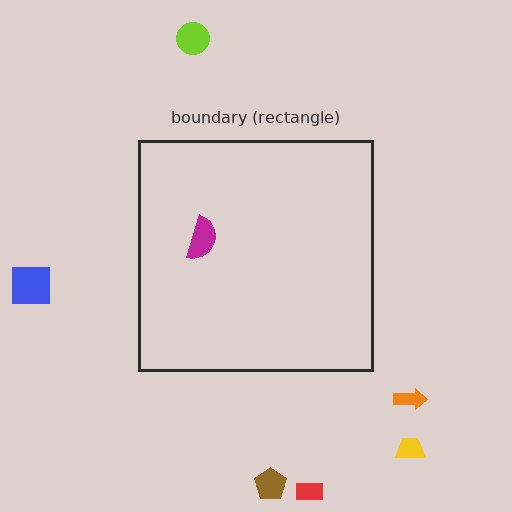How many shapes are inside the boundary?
1 inside, 6 outside.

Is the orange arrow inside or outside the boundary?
Outside.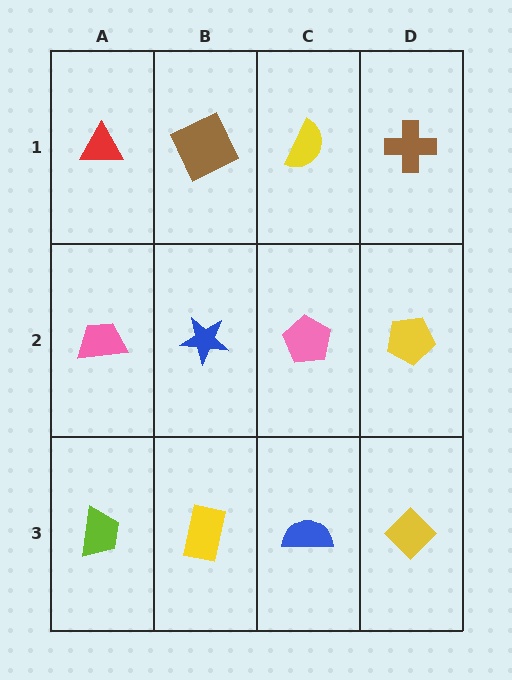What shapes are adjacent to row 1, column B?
A blue star (row 2, column B), a red triangle (row 1, column A), a yellow semicircle (row 1, column C).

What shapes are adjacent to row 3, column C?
A pink pentagon (row 2, column C), a yellow rectangle (row 3, column B), a yellow diamond (row 3, column D).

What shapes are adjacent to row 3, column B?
A blue star (row 2, column B), a lime trapezoid (row 3, column A), a blue semicircle (row 3, column C).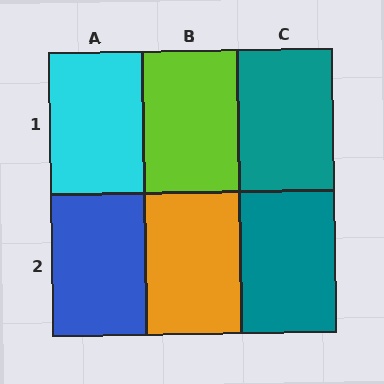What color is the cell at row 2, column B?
Orange.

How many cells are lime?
1 cell is lime.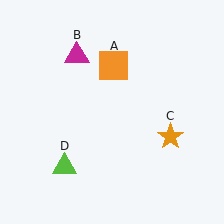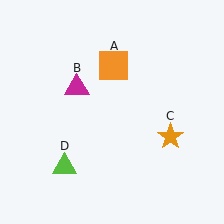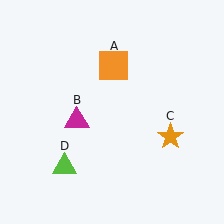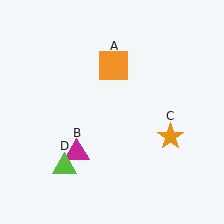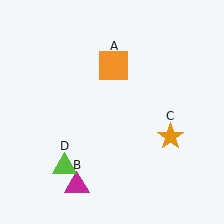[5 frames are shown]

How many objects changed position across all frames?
1 object changed position: magenta triangle (object B).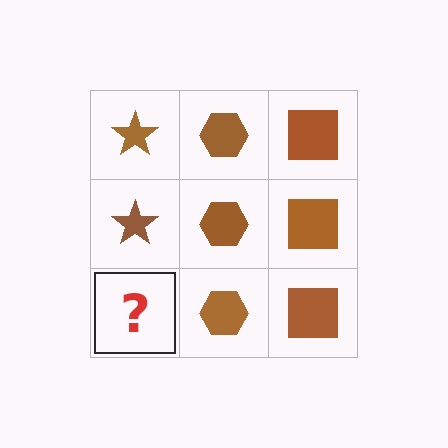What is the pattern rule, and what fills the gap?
The rule is that each column has a consistent shape. The gap should be filled with a brown star.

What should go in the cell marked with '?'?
The missing cell should contain a brown star.